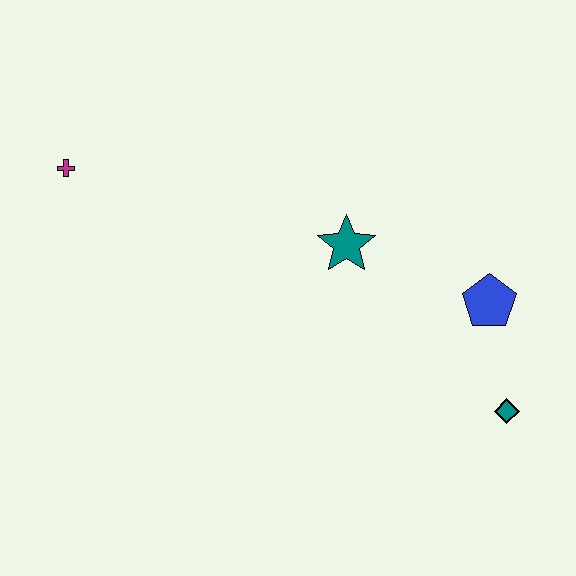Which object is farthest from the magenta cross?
The teal diamond is farthest from the magenta cross.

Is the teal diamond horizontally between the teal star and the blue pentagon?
No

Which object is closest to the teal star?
The blue pentagon is closest to the teal star.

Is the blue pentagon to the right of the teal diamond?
No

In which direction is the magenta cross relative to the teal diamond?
The magenta cross is to the left of the teal diamond.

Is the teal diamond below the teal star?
Yes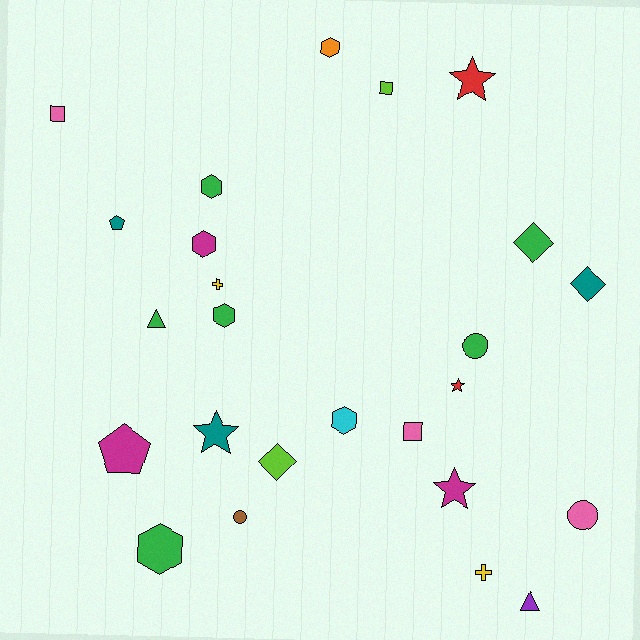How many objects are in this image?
There are 25 objects.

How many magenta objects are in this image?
There are 3 magenta objects.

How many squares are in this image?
There are 3 squares.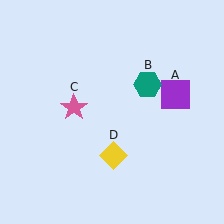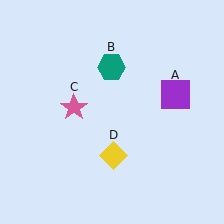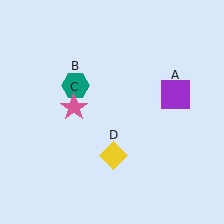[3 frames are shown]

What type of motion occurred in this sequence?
The teal hexagon (object B) rotated counterclockwise around the center of the scene.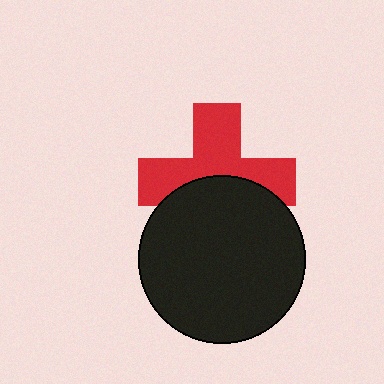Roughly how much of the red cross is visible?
About half of it is visible (roughly 58%).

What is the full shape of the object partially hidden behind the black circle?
The partially hidden object is a red cross.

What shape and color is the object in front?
The object in front is a black circle.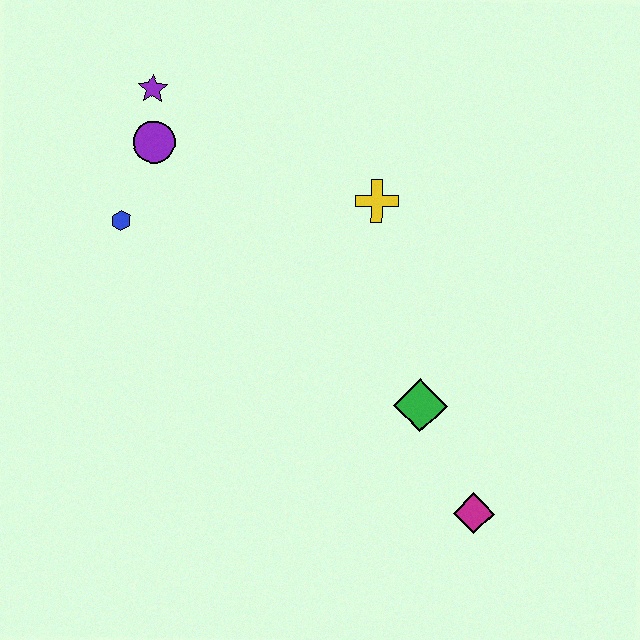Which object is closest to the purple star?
The purple circle is closest to the purple star.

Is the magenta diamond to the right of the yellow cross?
Yes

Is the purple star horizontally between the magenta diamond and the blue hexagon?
Yes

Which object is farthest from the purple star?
The magenta diamond is farthest from the purple star.